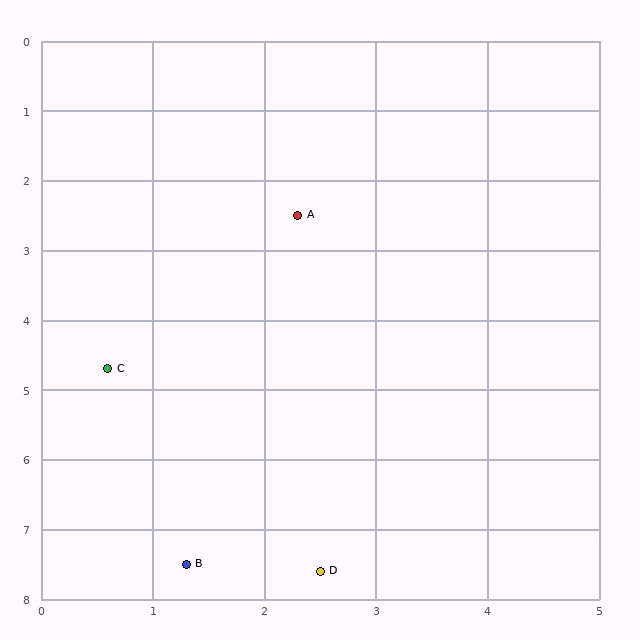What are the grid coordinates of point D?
Point D is at approximately (2.5, 7.6).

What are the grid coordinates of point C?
Point C is at approximately (0.6, 4.7).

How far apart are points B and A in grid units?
Points B and A are about 5.1 grid units apart.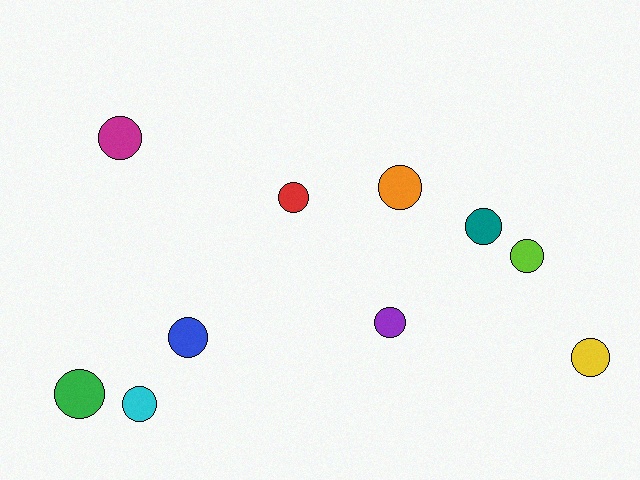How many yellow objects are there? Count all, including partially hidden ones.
There is 1 yellow object.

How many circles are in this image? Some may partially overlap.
There are 10 circles.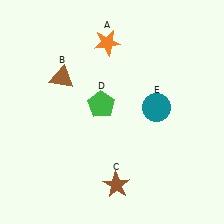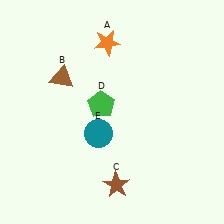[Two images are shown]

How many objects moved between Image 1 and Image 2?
1 object moved between the two images.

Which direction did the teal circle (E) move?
The teal circle (E) moved left.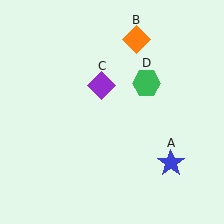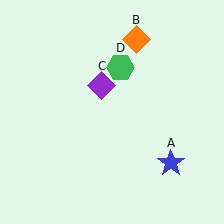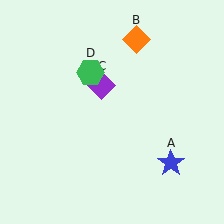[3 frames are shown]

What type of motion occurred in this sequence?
The green hexagon (object D) rotated counterclockwise around the center of the scene.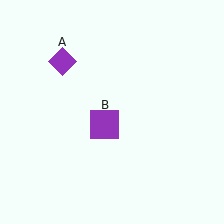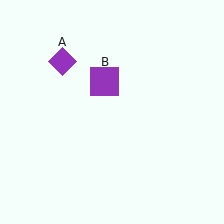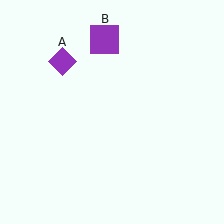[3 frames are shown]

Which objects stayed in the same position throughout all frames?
Purple diamond (object A) remained stationary.